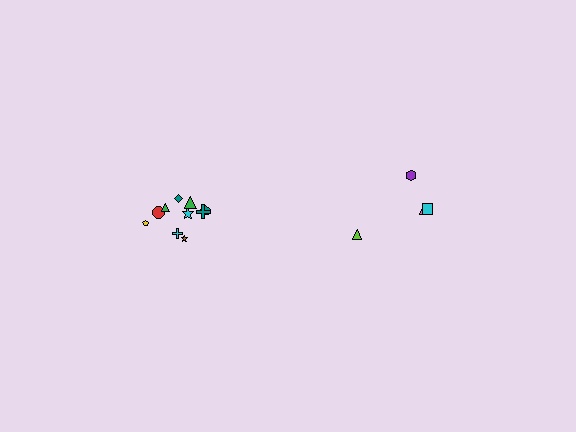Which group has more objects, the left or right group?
The left group.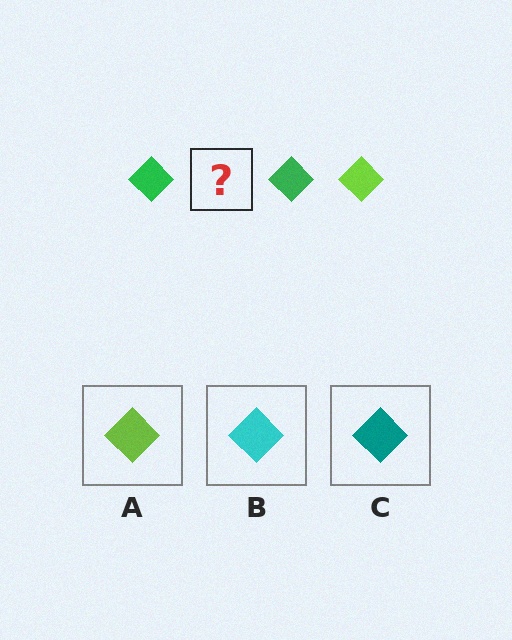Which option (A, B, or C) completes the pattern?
A.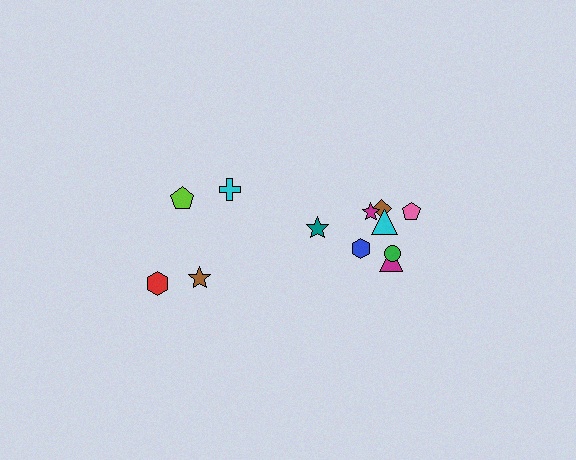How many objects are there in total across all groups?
There are 12 objects.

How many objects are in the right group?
There are 8 objects.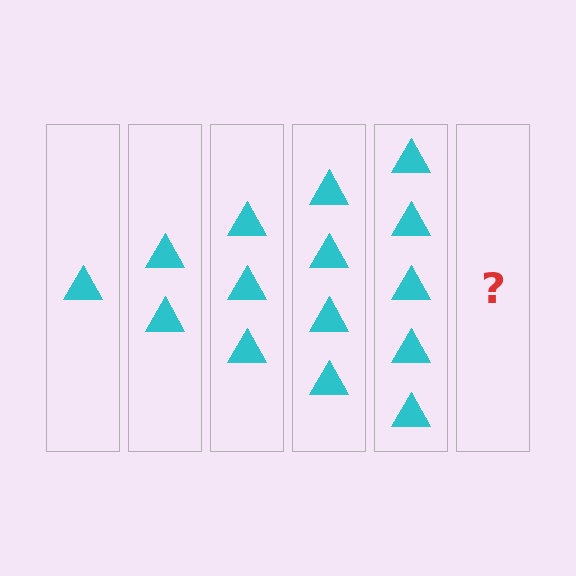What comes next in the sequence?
The next element should be 6 triangles.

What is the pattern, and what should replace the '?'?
The pattern is that each step adds one more triangle. The '?' should be 6 triangles.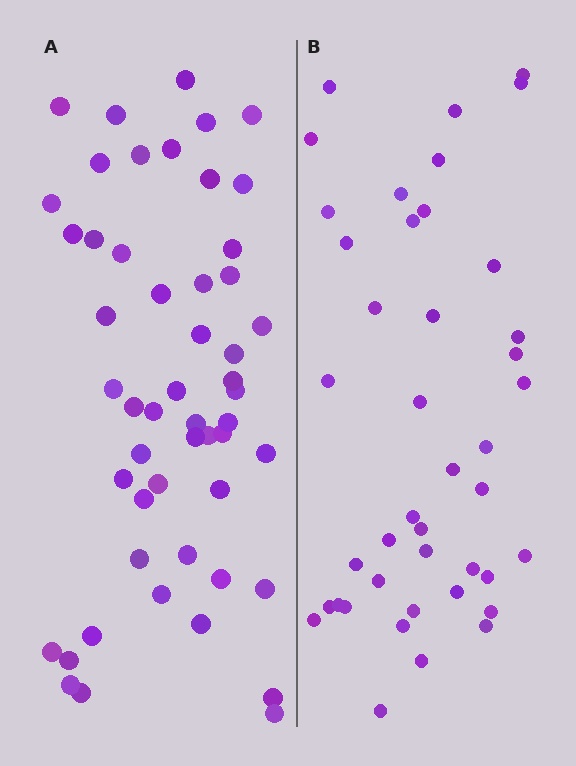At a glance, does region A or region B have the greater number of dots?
Region A (the left region) has more dots.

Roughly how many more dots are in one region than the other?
Region A has roughly 10 or so more dots than region B.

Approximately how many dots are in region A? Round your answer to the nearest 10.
About 50 dots. (The exact count is 52, which rounds to 50.)